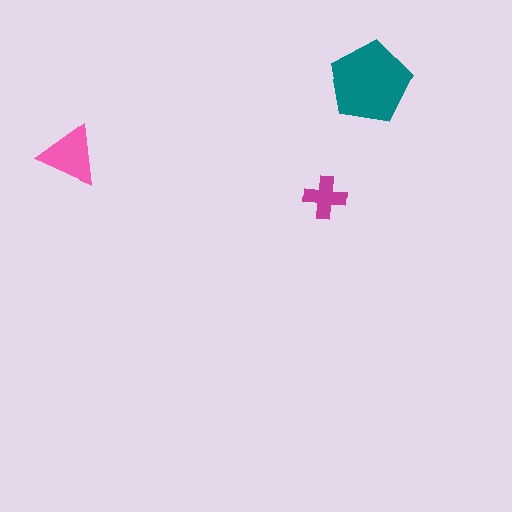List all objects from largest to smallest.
The teal pentagon, the pink triangle, the magenta cross.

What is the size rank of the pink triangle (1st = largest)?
2nd.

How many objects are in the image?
There are 3 objects in the image.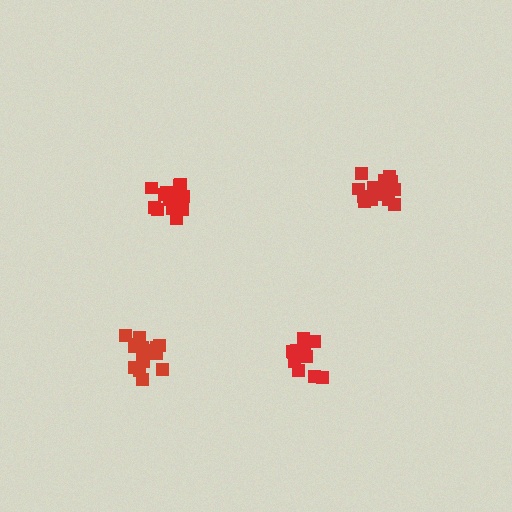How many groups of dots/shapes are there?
There are 4 groups.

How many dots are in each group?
Group 1: 16 dots, Group 2: 16 dots, Group 3: 14 dots, Group 4: 15 dots (61 total).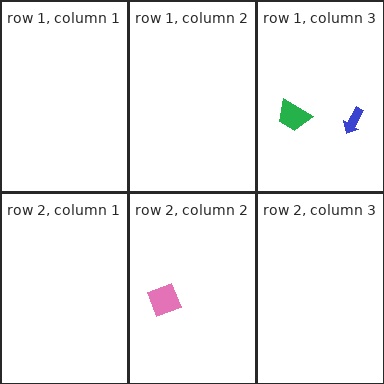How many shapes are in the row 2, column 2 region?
1.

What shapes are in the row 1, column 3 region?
The blue arrow, the green trapezoid.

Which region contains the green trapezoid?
The row 1, column 3 region.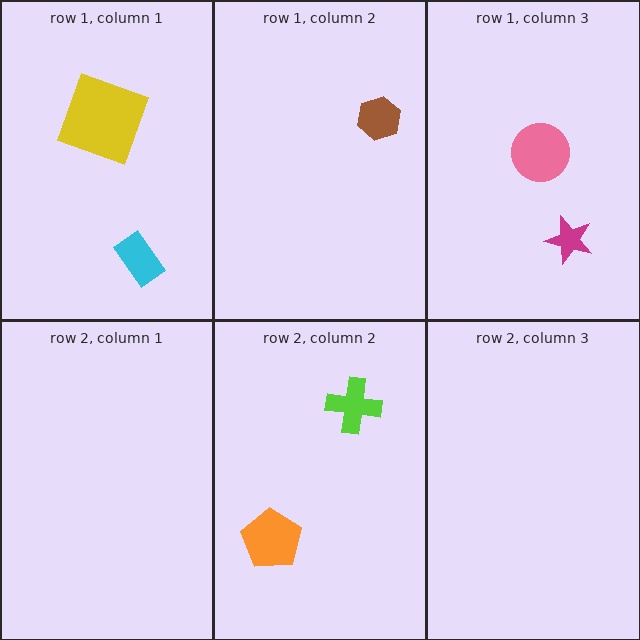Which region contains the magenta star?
The row 1, column 3 region.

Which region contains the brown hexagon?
The row 1, column 2 region.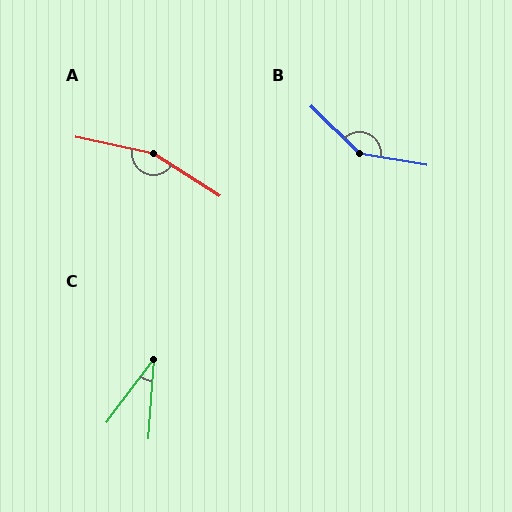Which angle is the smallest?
C, at approximately 33 degrees.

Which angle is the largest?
A, at approximately 159 degrees.